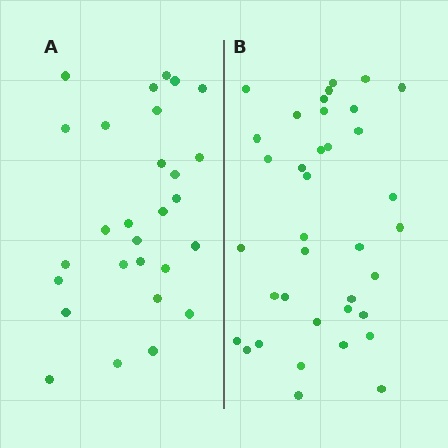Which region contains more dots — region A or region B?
Region B (the right region) has more dots.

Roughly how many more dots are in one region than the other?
Region B has roughly 8 or so more dots than region A.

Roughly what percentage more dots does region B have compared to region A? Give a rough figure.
About 30% more.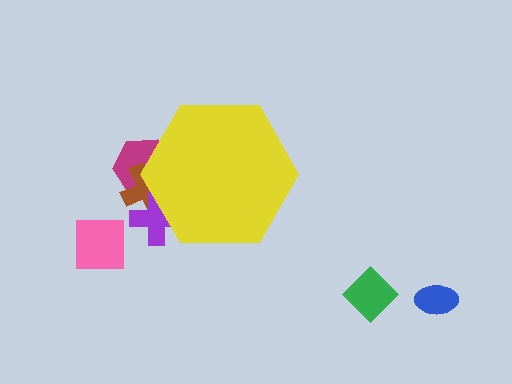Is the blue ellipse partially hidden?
No, the blue ellipse is fully visible.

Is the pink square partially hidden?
No, the pink square is fully visible.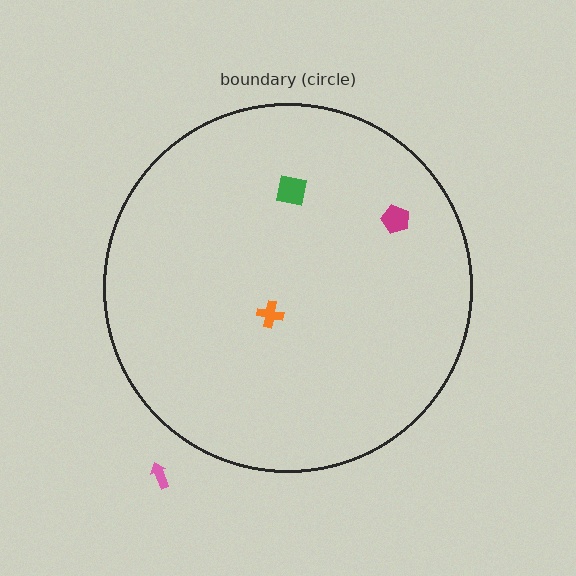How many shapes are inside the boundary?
3 inside, 1 outside.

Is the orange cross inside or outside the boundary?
Inside.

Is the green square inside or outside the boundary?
Inside.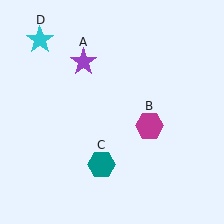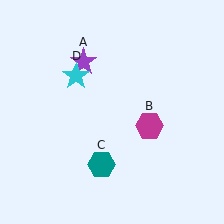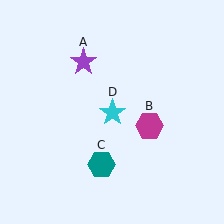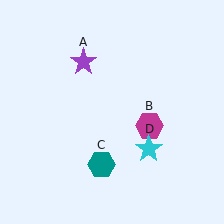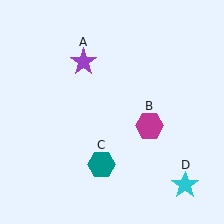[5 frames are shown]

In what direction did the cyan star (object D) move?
The cyan star (object D) moved down and to the right.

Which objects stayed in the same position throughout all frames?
Purple star (object A) and magenta hexagon (object B) and teal hexagon (object C) remained stationary.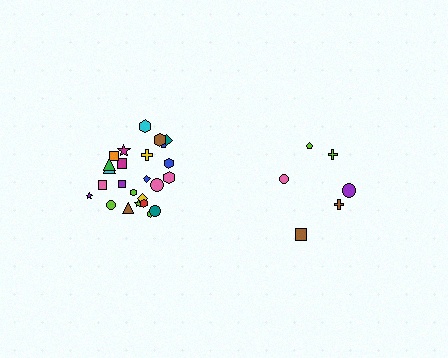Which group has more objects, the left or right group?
The left group.